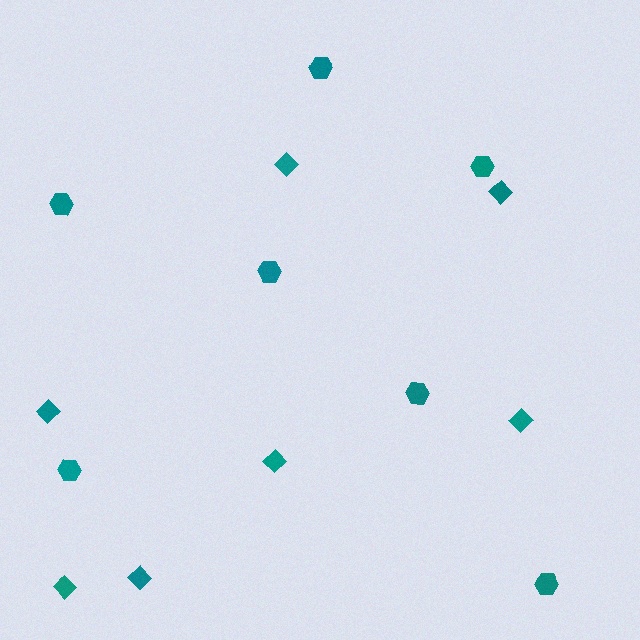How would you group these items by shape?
There are 2 groups: one group of hexagons (7) and one group of diamonds (7).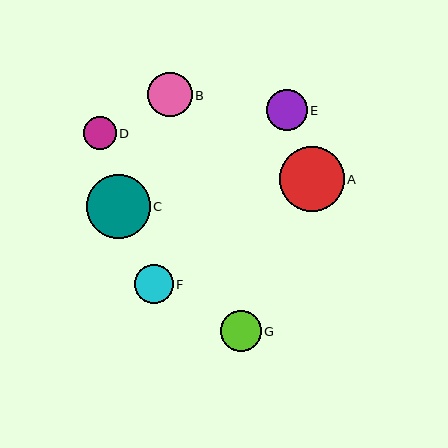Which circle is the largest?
Circle A is the largest with a size of approximately 65 pixels.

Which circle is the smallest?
Circle D is the smallest with a size of approximately 33 pixels.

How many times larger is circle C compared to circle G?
Circle C is approximately 1.6 times the size of circle G.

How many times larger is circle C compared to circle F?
Circle C is approximately 1.6 times the size of circle F.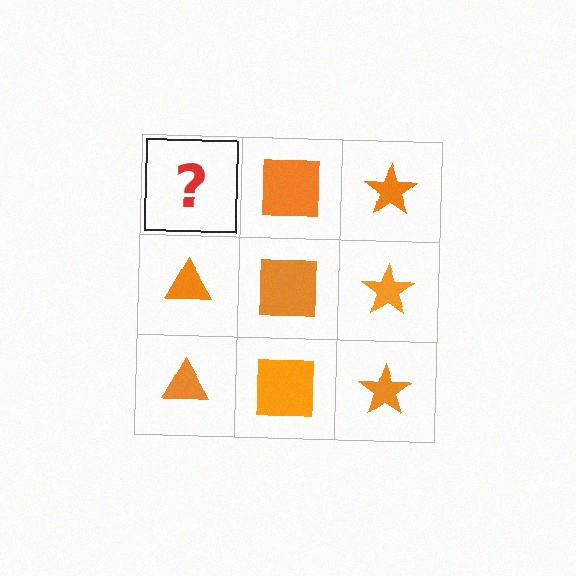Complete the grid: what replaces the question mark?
The question mark should be replaced with an orange triangle.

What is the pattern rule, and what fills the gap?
The rule is that each column has a consistent shape. The gap should be filled with an orange triangle.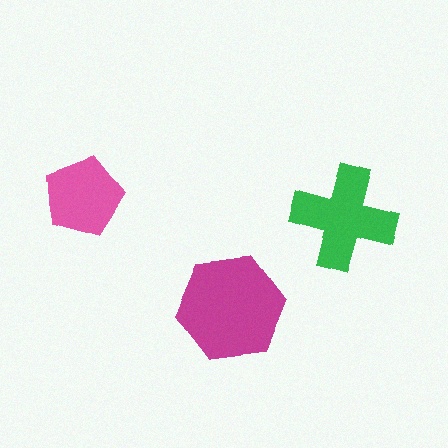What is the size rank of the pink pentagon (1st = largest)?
3rd.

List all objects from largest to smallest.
The magenta hexagon, the green cross, the pink pentagon.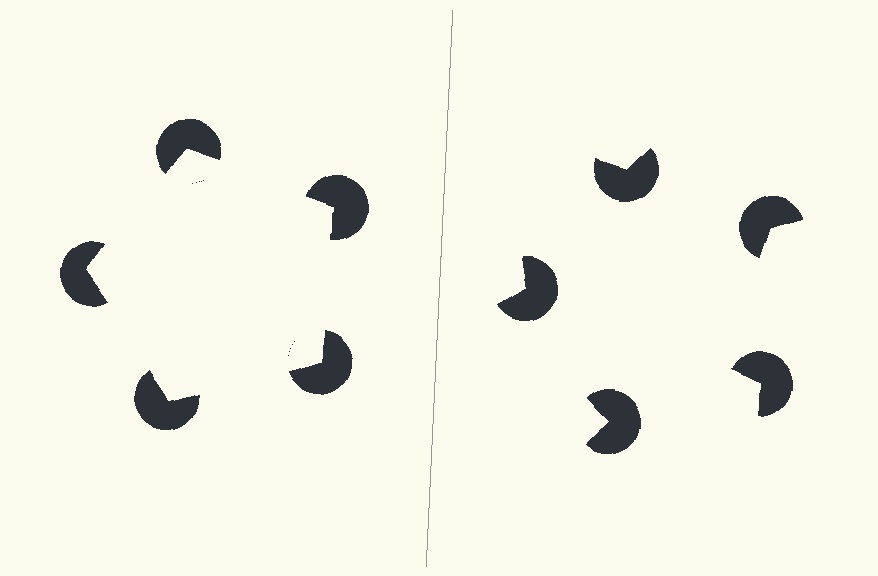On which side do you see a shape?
An illusory pentagon appears on the left side. On the right side the wedge cuts are rotated, so no coherent shape forms.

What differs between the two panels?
The pac-man discs are positioned identically on both sides; only the wedge orientations differ. On the left they align to a pentagon; on the right they are misaligned.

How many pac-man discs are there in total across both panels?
10 — 5 on each side.